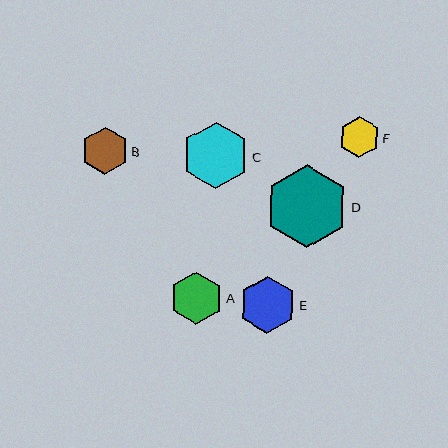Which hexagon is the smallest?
Hexagon F is the smallest with a size of approximately 40 pixels.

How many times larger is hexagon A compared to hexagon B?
Hexagon A is approximately 1.1 times the size of hexagon B.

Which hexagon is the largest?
Hexagon D is the largest with a size of approximately 83 pixels.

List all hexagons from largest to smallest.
From largest to smallest: D, C, E, A, B, F.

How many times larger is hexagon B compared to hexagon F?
Hexagon B is approximately 1.2 times the size of hexagon F.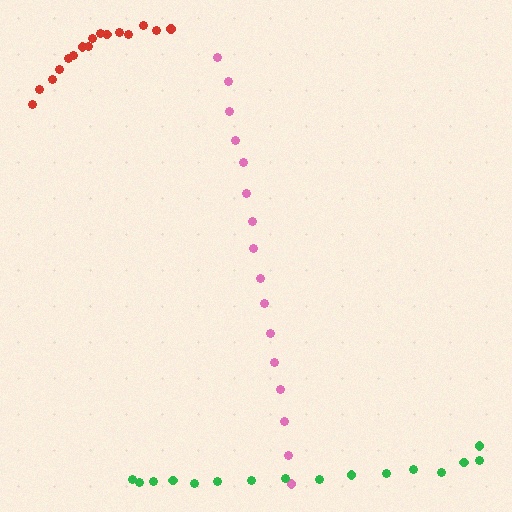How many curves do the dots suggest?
There are 3 distinct paths.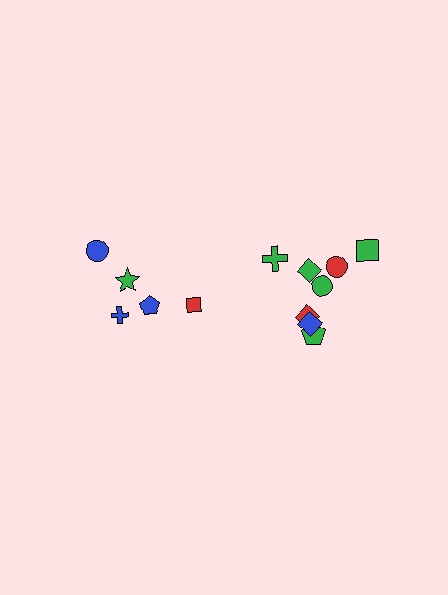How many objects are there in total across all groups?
There are 13 objects.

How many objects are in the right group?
There are 8 objects.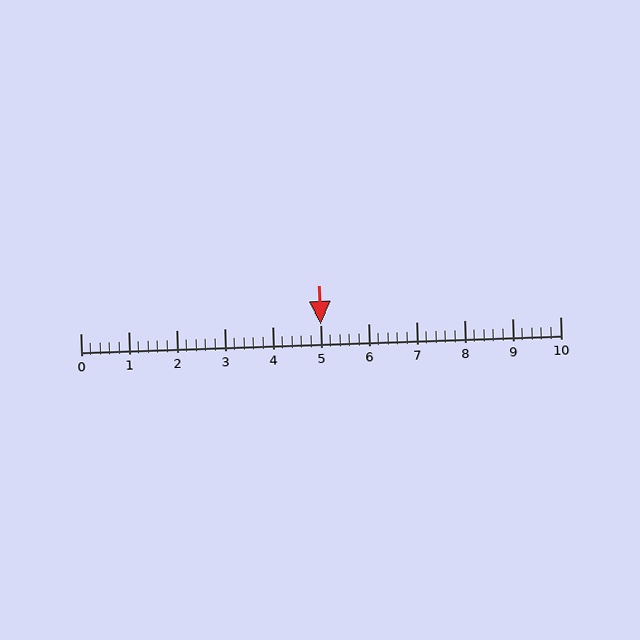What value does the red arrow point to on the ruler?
The red arrow points to approximately 5.0.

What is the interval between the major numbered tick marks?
The major tick marks are spaced 1 units apart.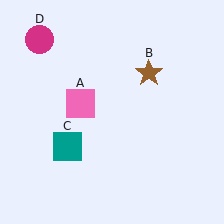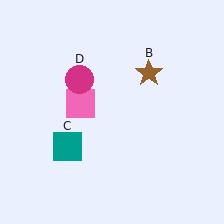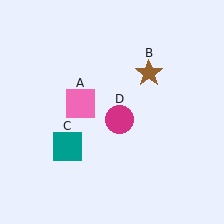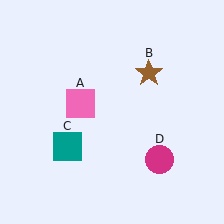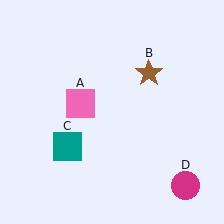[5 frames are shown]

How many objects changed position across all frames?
1 object changed position: magenta circle (object D).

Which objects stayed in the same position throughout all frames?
Pink square (object A) and brown star (object B) and teal square (object C) remained stationary.